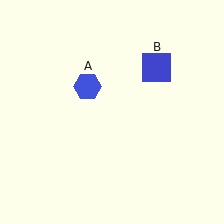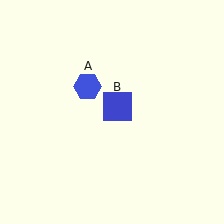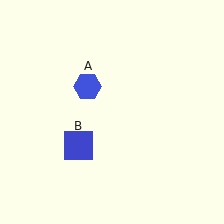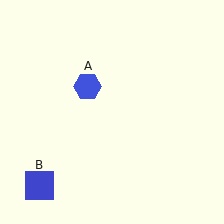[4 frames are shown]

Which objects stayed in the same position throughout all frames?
Blue hexagon (object A) remained stationary.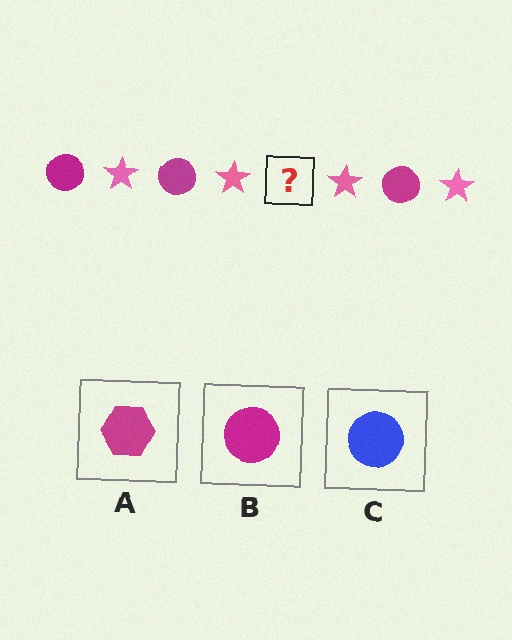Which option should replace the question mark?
Option B.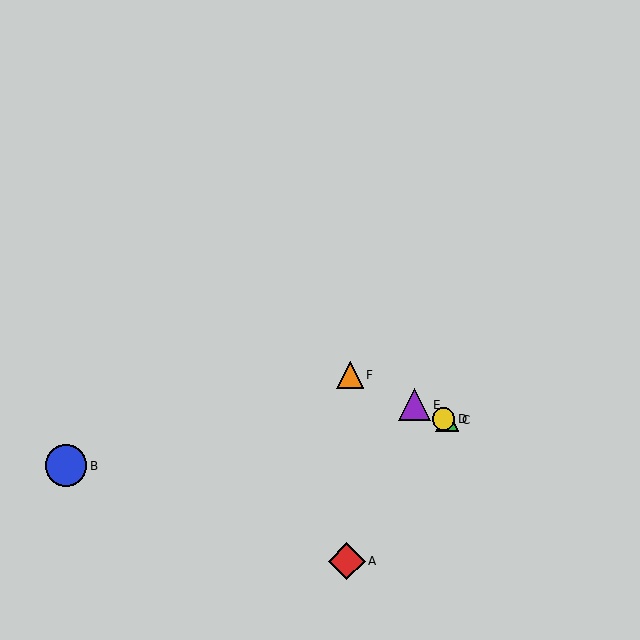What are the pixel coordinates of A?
Object A is at (347, 561).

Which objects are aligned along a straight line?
Objects C, D, E, F are aligned along a straight line.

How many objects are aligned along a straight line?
4 objects (C, D, E, F) are aligned along a straight line.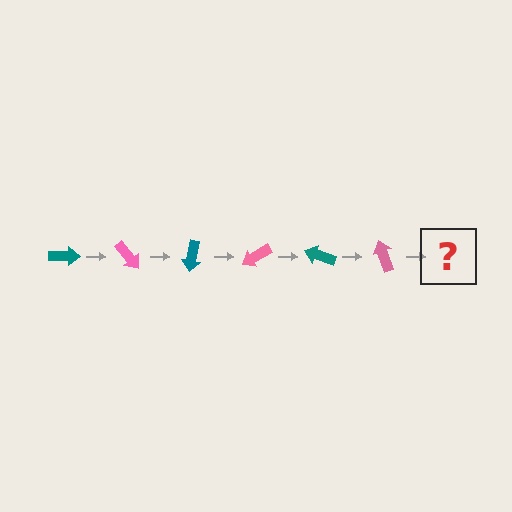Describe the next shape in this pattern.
It should be a teal arrow, rotated 300 degrees from the start.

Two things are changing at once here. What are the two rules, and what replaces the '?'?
The two rules are that it rotates 50 degrees each step and the color cycles through teal and pink. The '?' should be a teal arrow, rotated 300 degrees from the start.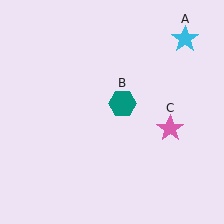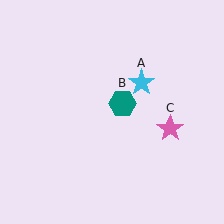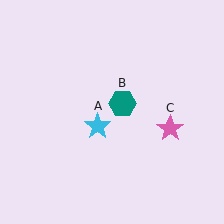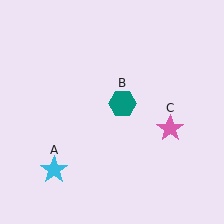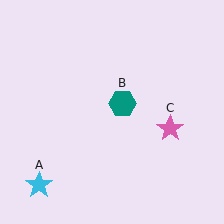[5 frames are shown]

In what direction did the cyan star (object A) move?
The cyan star (object A) moved down and to the left.